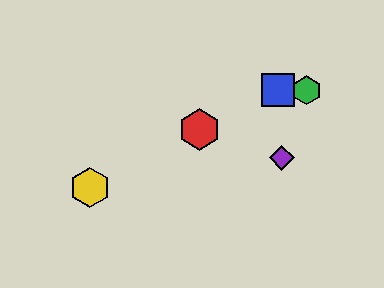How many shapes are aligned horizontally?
2 shapes (the blue square, the green hexagon) are aligned horizontally.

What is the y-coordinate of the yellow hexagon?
The yellow hexagon is at y≈187.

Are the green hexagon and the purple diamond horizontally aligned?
No, the green hexagon is at y≈90 and the purple diamond is at y≈158.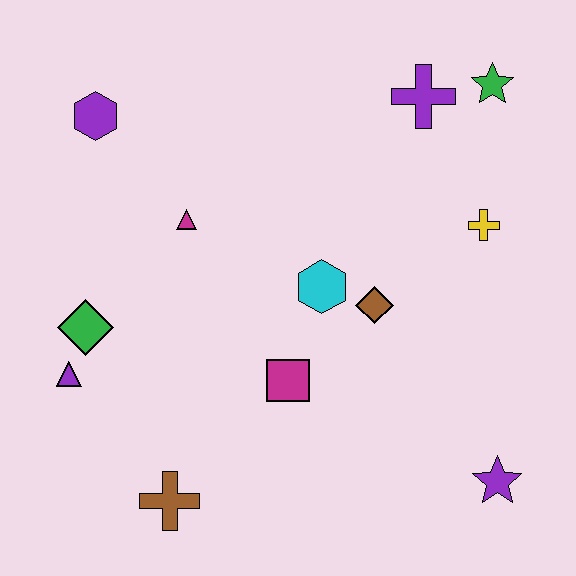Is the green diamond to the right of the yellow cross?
No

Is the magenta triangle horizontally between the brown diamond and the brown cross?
Yes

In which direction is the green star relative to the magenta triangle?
The green star is to the right of the magenta triangle.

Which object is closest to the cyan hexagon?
The brown diamond is closest to the cyan hexagon.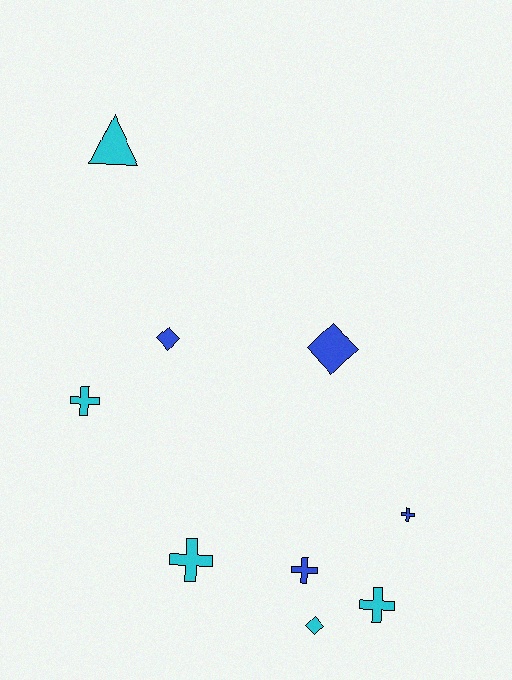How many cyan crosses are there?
There are 3 cyan crosses.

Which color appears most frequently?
Cyan, with 5 objects.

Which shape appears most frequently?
Cross, with 5 objects.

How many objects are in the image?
There are 9 objects.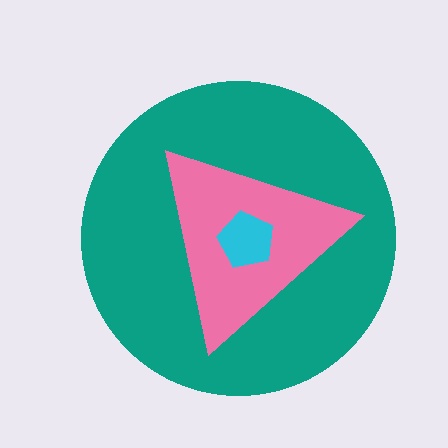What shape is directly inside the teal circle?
The pink triangle.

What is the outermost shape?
The teal circle.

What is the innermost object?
The cyan pentagon.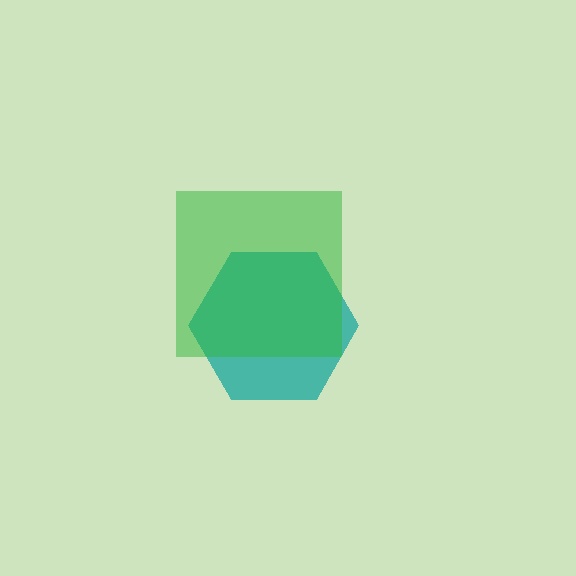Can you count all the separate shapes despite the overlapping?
Yes, there are 2 separate shapes.